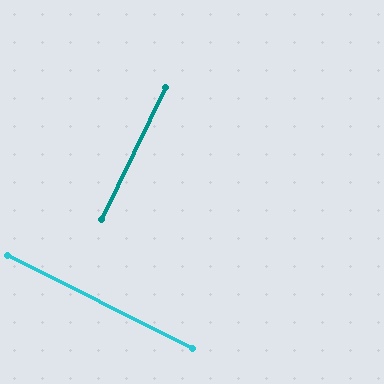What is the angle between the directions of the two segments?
Approximately 89 degrees.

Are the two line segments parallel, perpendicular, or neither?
Perpendicular — they meet at approximately 89°.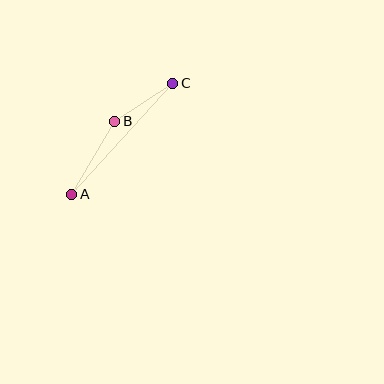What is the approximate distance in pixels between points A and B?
The distance between A and B is approximately 85 pixels.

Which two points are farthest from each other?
Points A and C are farthest from each other.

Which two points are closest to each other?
Points B and C are closest to each other.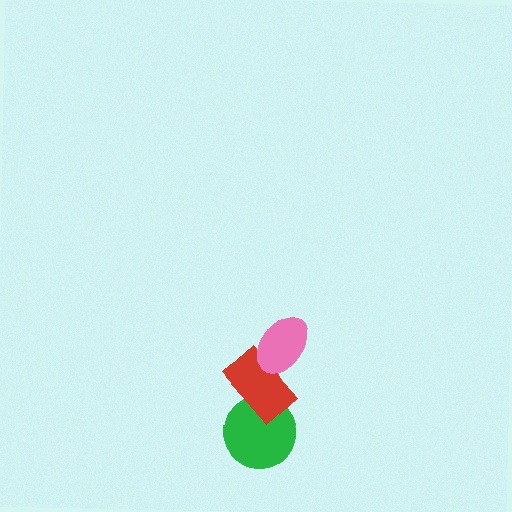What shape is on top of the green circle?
The red rectangle is on top of the green circle.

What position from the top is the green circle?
The green circle is 3rd from the top.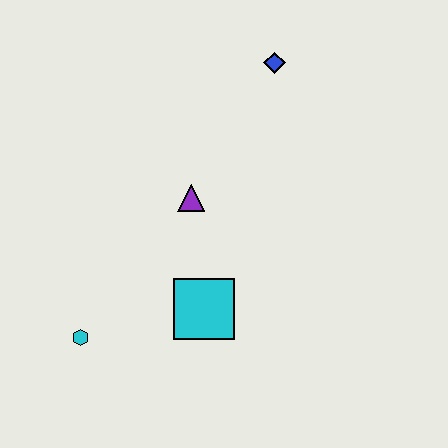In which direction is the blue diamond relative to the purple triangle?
The blue diamond is above the purple triangle.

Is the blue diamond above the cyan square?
Yes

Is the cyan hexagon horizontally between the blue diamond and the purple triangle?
No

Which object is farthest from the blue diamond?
The cyan hexagon is farthest from the blue diamond.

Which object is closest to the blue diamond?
The purple triangle is closest to the blue diamond.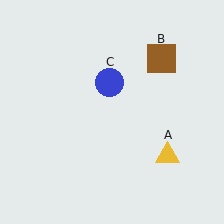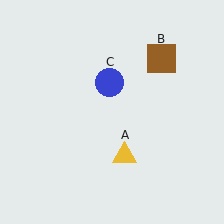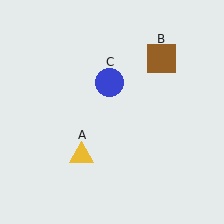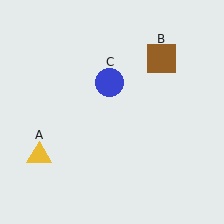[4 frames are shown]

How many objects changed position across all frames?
1 object changed position: yellow triangle (object A).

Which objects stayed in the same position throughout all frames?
Brown square (object B) and blue circle (object C) remained stationary.